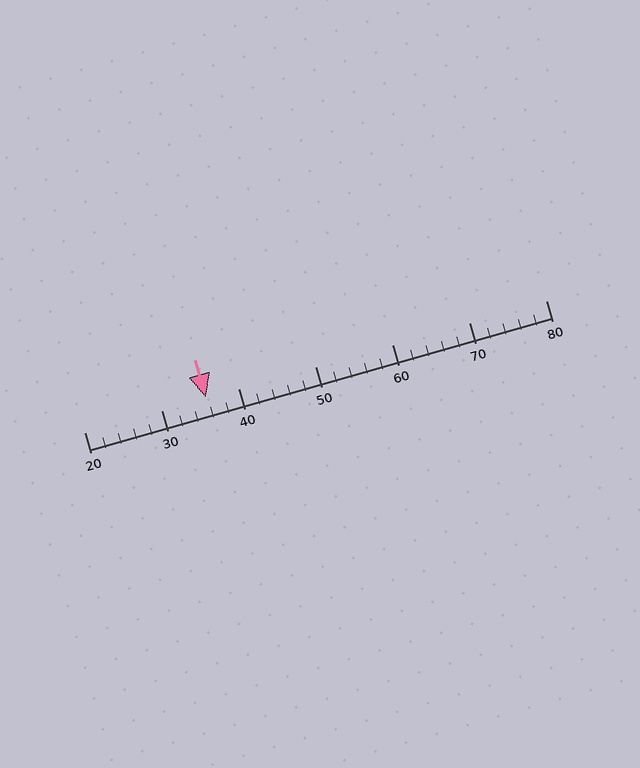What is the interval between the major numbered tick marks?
The major tick marks are spaced 10 units apart.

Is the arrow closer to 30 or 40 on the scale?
The arrow is closer to 40.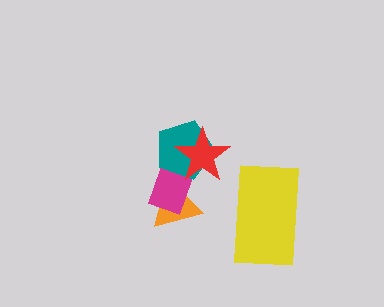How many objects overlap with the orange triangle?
1 object overlaps with the orange triangle.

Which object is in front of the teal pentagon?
The red star is in front of the teal pentagon.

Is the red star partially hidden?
No, no other shape covers it.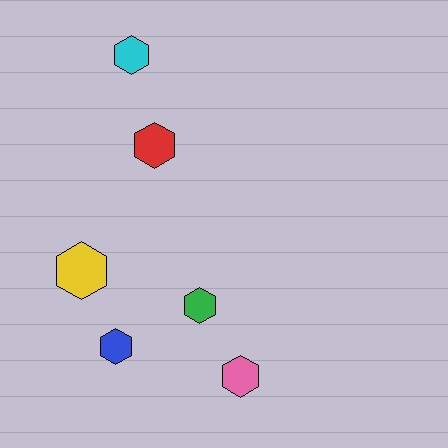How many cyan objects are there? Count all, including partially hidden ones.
There is 1 cyan object.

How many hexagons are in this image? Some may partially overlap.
There are 6 hexagons.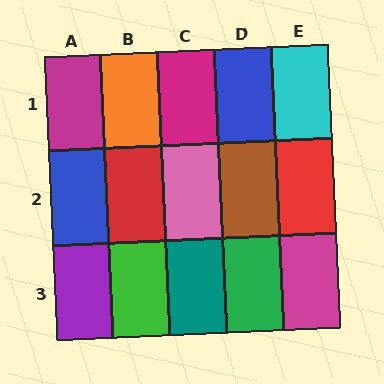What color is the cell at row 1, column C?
Magenta.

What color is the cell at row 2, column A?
Blue.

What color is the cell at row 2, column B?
Red.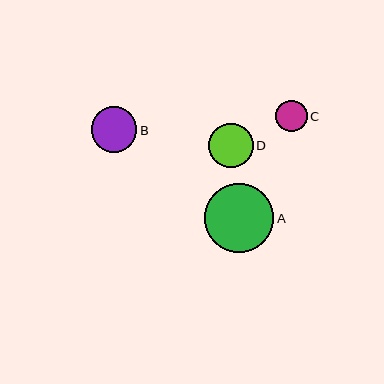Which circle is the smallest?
Circle C is the smallest with a size of approximately 32 pixels.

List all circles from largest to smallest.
From largest to smallest: A, B, D, C.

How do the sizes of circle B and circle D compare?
Circle B and circle D are approximately the same size.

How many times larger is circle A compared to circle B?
Circle A is approximately 1.5 times the size of circle B.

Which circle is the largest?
Circle A is the largest with a size of approximately 70 pixels.